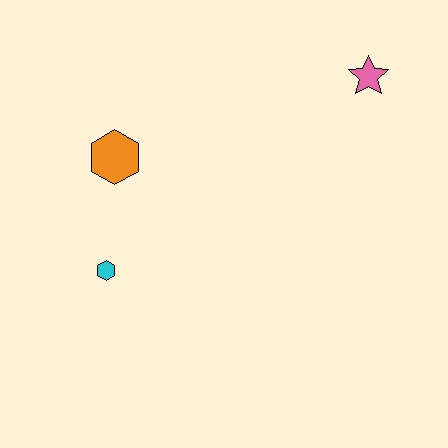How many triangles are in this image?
There are no triangles.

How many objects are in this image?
There are 3 objects.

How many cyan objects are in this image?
There is 1 cyan object.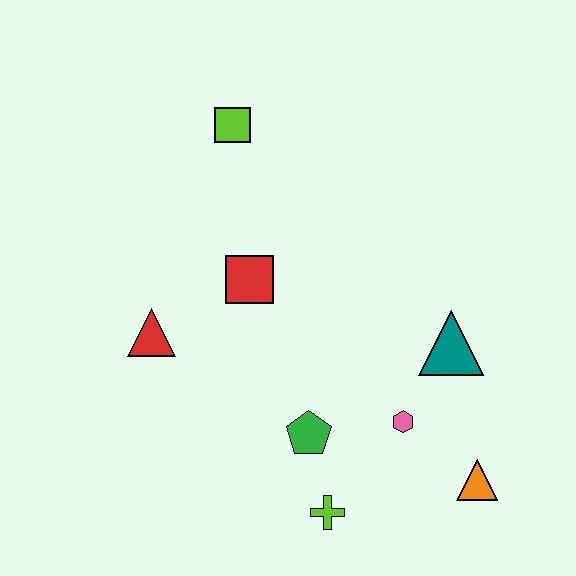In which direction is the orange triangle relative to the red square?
The orange triangle is to the right of the red square.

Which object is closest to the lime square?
The red square is closest to the lime square.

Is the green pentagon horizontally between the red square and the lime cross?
Yes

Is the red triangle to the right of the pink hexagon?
No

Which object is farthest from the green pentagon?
The lime square is farthest from the green pentagon.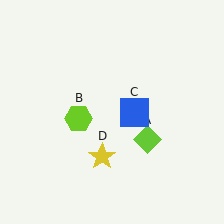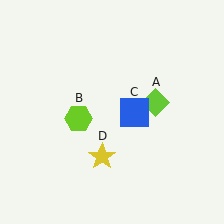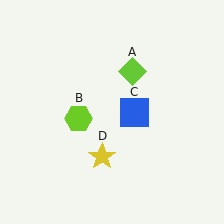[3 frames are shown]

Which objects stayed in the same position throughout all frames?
Lime hexagon (object B) and blue square (object C) and yellow star (object D) remained stationary.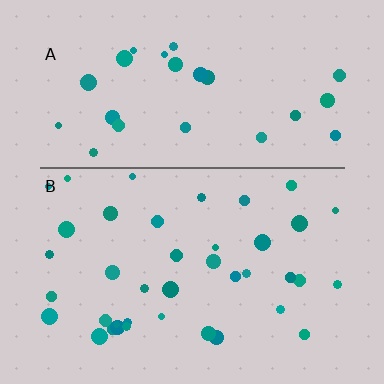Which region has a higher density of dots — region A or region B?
B (the bottom).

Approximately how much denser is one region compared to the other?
Approximately 1.5× — region B over region A.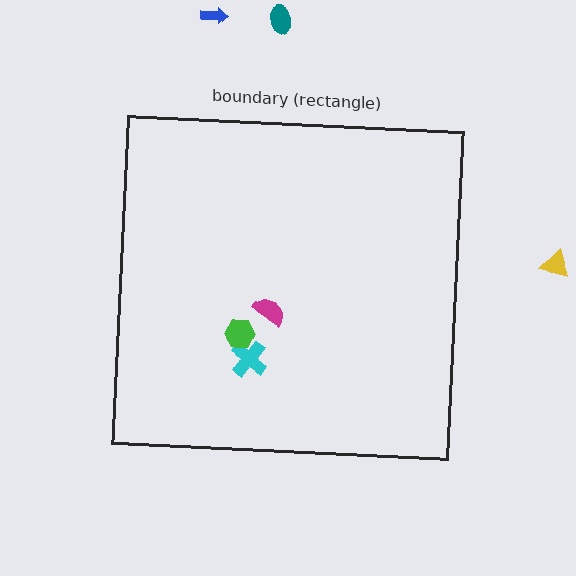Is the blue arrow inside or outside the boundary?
Outside.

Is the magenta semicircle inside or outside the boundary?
Inside.